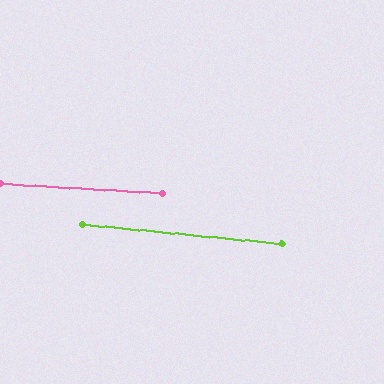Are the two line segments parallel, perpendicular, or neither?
Parallel — their directions differ by only 1.9°.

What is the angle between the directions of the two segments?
Approximately 2 degrees.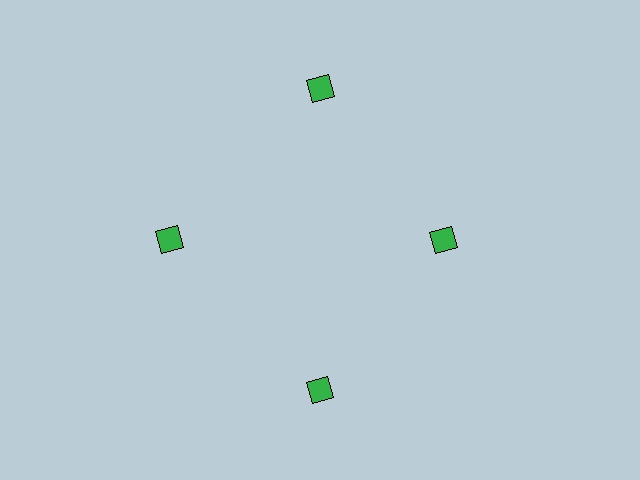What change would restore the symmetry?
The symmetry would be restored by moving it outward, back onto the ring so that all 4 squares sit at equal angles and equal distance from the center.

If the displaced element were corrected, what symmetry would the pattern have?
It would have 4-fold rotational symmetry — the pattern would map onto itself every 90 degrees.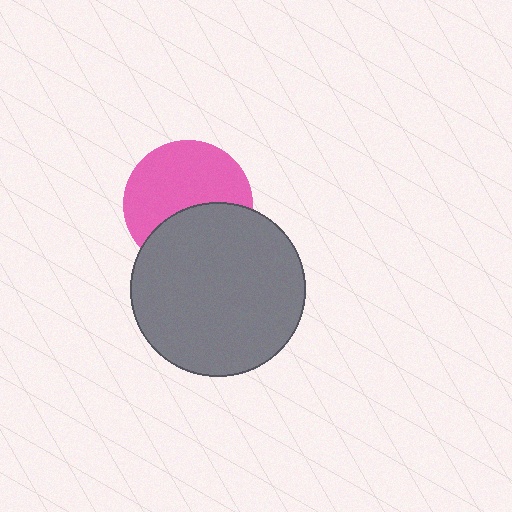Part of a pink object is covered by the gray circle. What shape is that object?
It is a circle.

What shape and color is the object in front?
The object in front is a gray circle.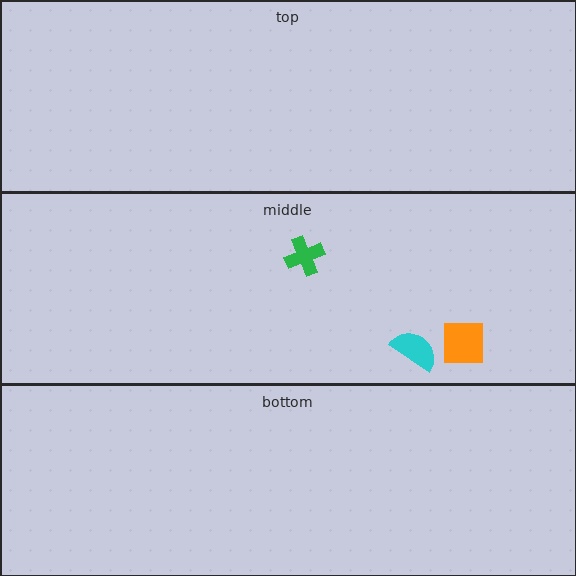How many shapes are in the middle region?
3.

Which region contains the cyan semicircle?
The middle region.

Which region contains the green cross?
The middle region.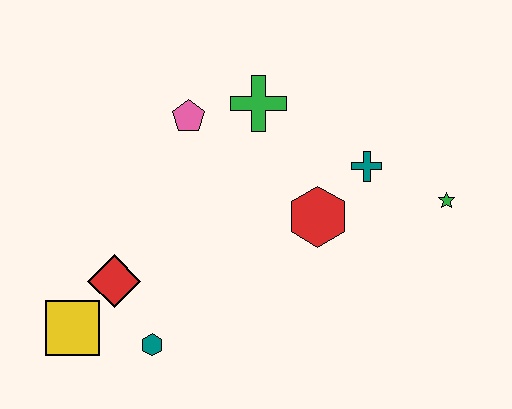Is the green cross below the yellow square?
No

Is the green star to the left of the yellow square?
No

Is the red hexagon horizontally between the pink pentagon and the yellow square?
No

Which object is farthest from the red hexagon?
The yellow square is farthest from the red hexagon.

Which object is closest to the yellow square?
The red diamond is closest to the yellow square.